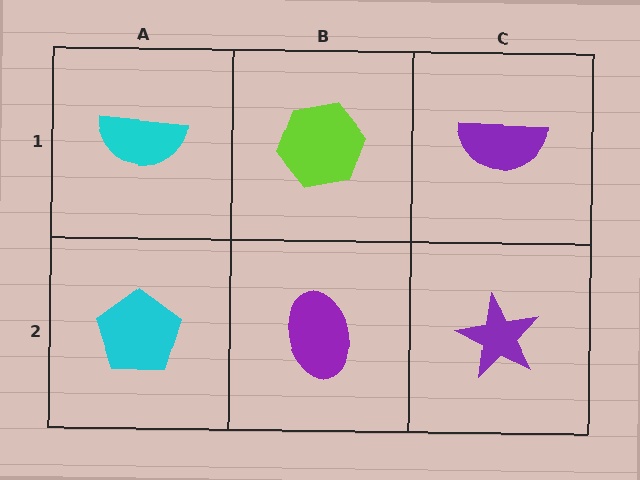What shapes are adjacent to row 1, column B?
A purple ellipse (row 2, column B), a cyan semicircle (row 1, column A), a purple semicircle (row 1, column C).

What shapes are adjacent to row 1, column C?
A purple star (row 2, column C), a lime hexagon (row 1, column B).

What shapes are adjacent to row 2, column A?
A cyan semicircle (row 1, column A), a purple ellipse (row 2, column B).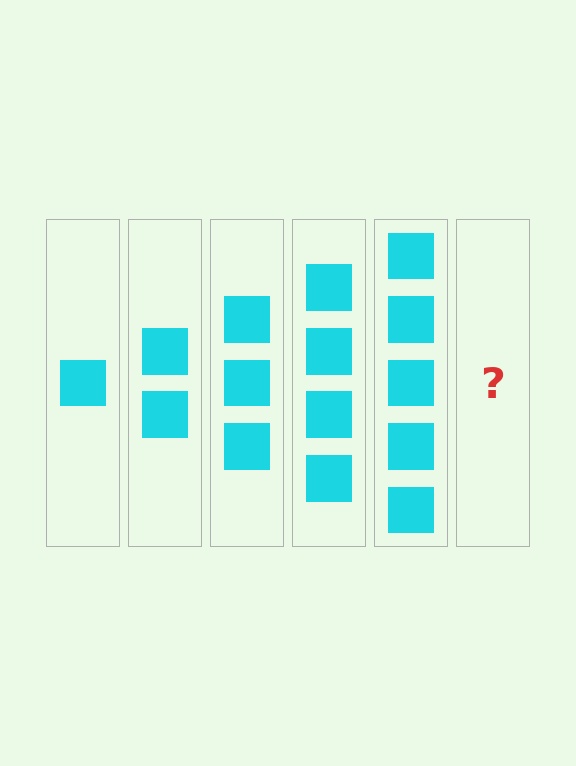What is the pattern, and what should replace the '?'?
The pattern is that each step adds one more square. The '?' should be 6 squares.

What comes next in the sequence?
The next element should be 6 squares.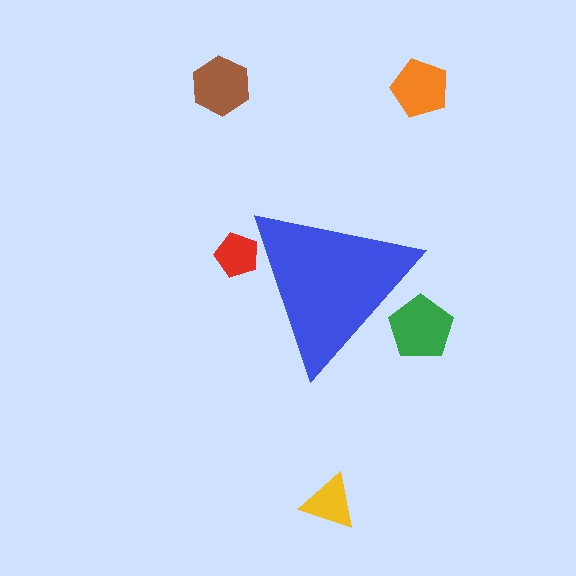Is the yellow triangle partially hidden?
No, the yellow triangle is fully visible.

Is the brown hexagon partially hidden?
No, the brown hexagon is fully visible.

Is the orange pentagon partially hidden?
No, the orange pentagon is fully visible.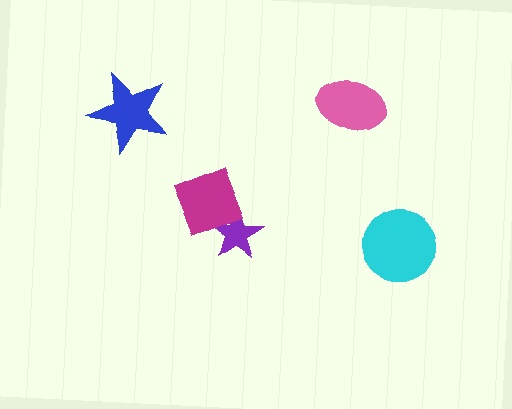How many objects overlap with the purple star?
1 object overlaps with the purple star.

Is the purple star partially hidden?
Yes, it is partially covered by another shape.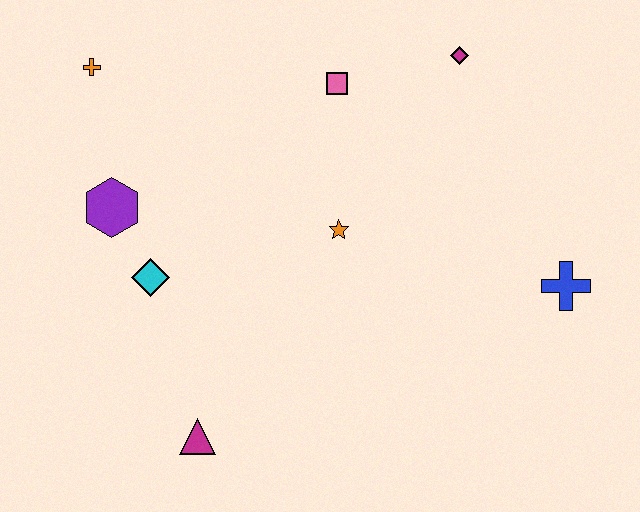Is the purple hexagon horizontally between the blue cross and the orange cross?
Yes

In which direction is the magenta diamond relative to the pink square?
The magenta diamond is to the right of the pink square.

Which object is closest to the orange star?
The pink square is closest to the orange star.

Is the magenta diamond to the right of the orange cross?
Yes